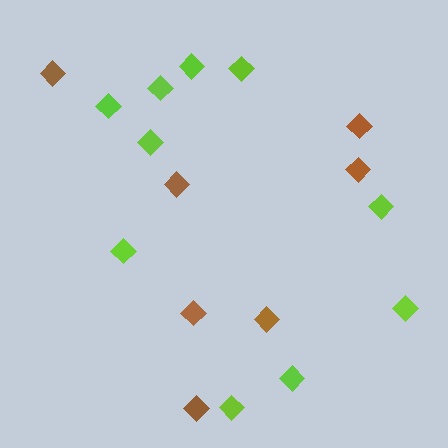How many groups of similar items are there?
There are 2 groups: one group of lime diamonds (10) and one group of brown diamonds (7).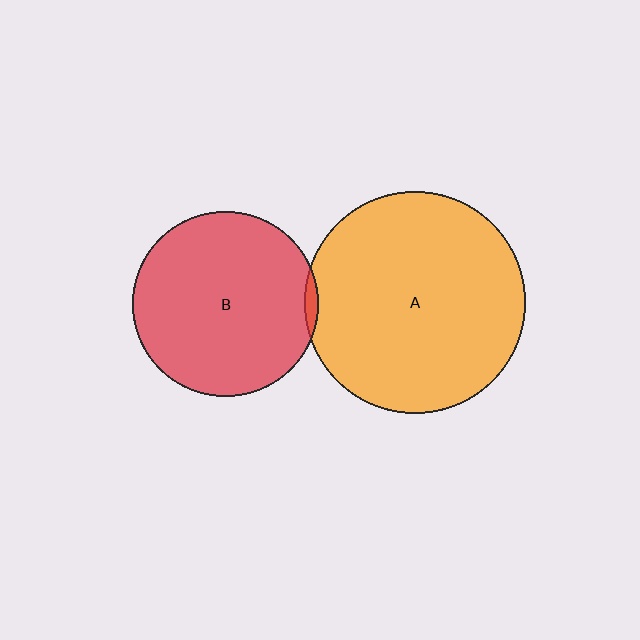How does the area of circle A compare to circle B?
Approximately 1.4 times.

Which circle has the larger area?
Circle A (orange).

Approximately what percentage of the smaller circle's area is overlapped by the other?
Approximately 5%.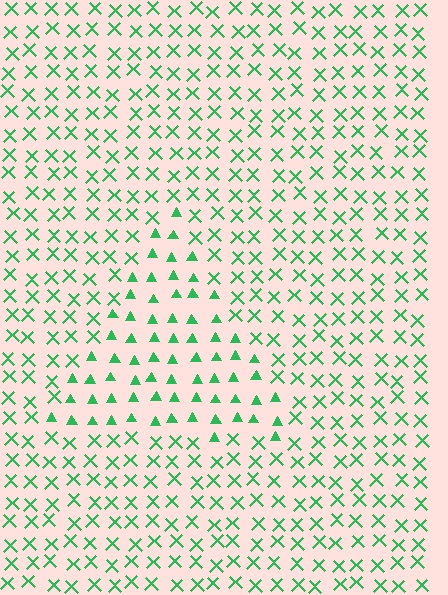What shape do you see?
I see a triangle.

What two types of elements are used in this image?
The image uses triangles inside the triangle region and X marks outside it.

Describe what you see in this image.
The image is filled with small green elements arranged in a uniform grid. A triangle-shaped region contains triangles, while the surrounding area contains X marks. The boundary is defined purely by the change in element shape.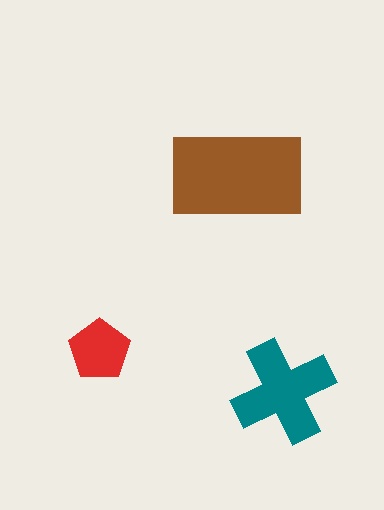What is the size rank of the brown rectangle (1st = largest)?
1st.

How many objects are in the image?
There are 3 objects in the image.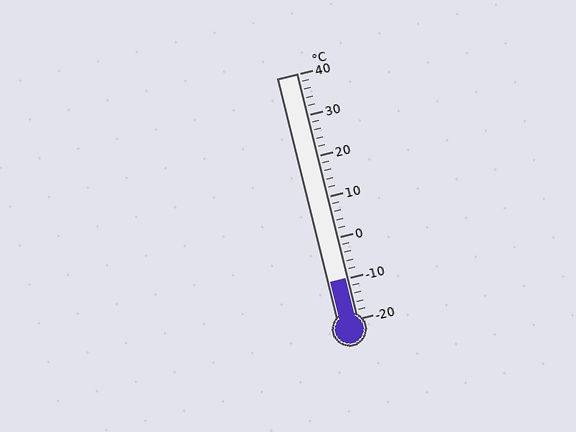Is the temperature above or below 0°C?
The temperature is below 0°C.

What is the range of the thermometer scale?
The thermometer scale ranges from -20°C to 40°C.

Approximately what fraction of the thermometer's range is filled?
The thermometer is filled to approximately 15% of its range.